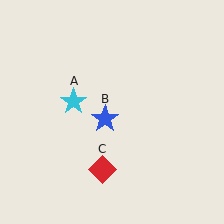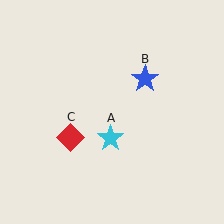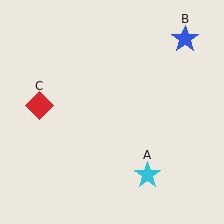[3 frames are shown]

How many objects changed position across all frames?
3 objects changed position: cyan star (object A), blue star (object B), red diamond (object C).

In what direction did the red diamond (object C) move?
The red diamond (object C) moved up and to the left.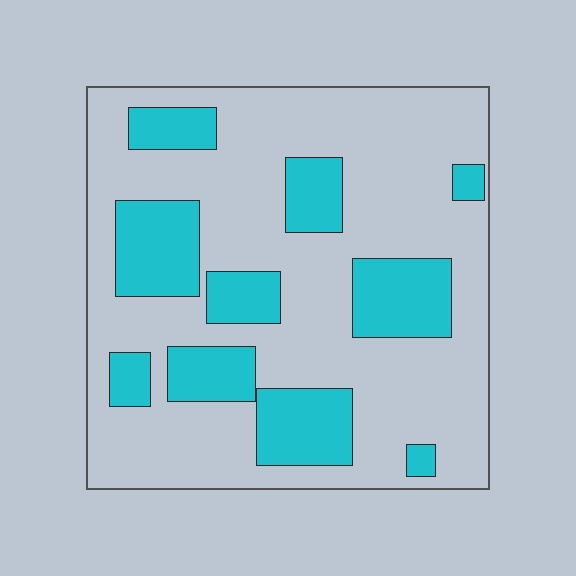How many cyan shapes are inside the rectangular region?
10.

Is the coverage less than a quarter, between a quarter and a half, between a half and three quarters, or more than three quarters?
Between a quarter and a half.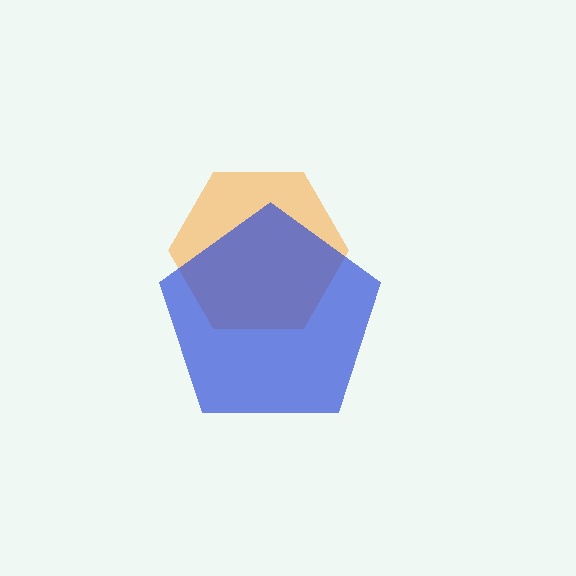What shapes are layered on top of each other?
The layered shapes are: an orange hexagon, a blue pentagon.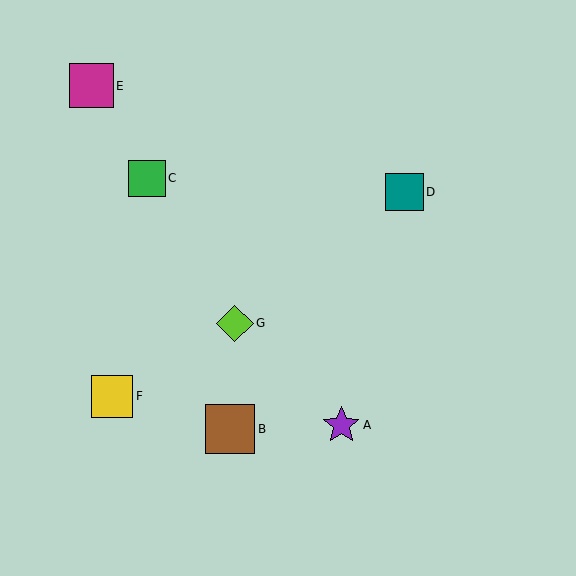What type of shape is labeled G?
Shape G is a lime diamond.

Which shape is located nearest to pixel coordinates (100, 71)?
The magenta square (labeled E) at (91, 86) is nearest to that location.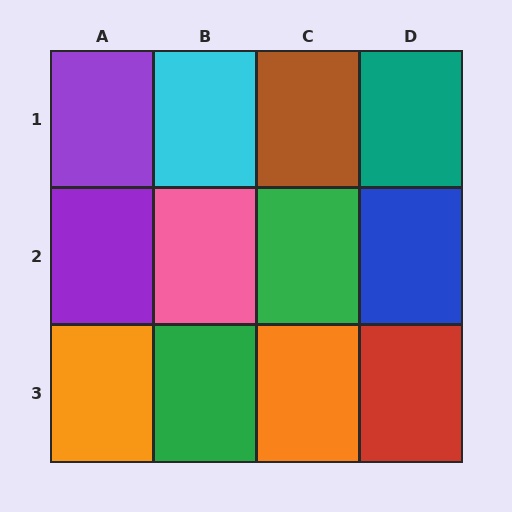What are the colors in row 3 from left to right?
Orange, green, orange, red.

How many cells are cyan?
1 cell is cyan.